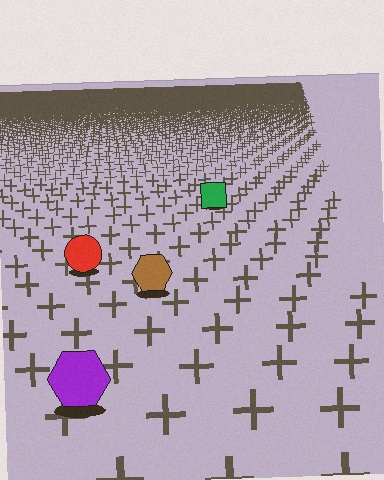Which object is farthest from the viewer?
The green square is farthest from the viewer. It appears smaller and the ground texture around it is denser.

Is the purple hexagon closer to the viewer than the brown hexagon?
Yes. The purple hexagon is closer — you can tell from the texture gradient: the ground texture is coarser near it.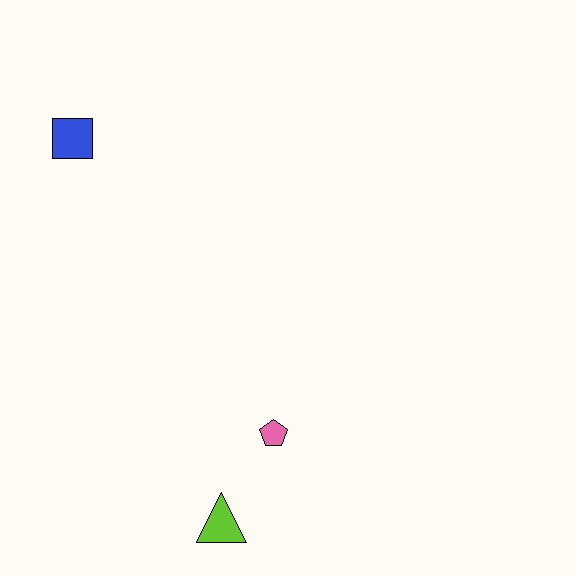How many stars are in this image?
There are no stars.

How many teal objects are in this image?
There are no teal objects.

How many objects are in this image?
There are 3 objects.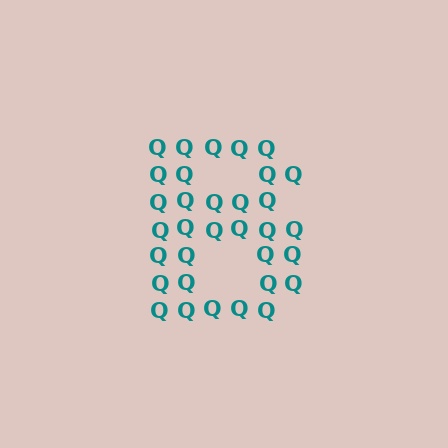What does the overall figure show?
The overall figure shows the letter B.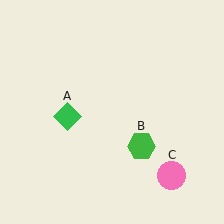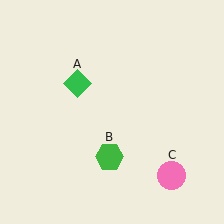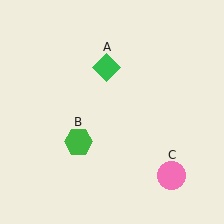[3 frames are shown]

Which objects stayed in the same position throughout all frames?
Pink circle (object C) remained stationary.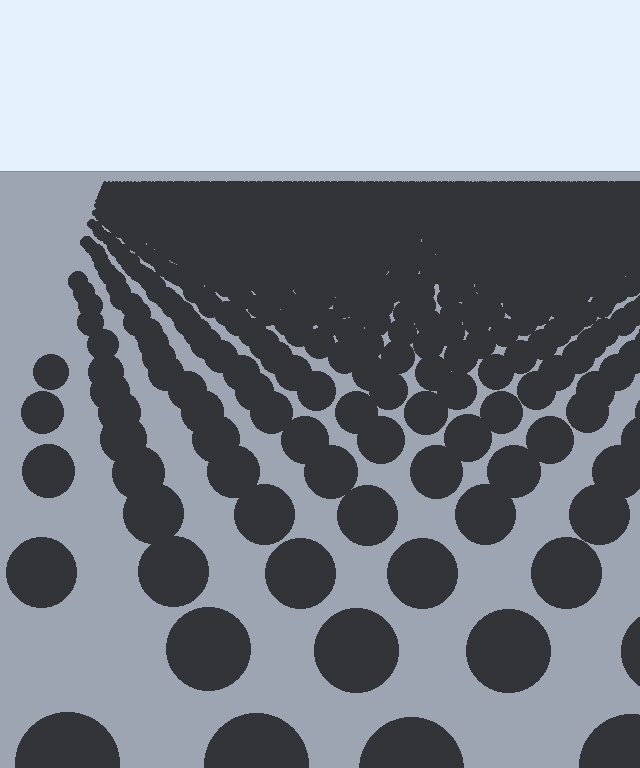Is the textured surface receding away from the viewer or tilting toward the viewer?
The surface is receding away from the viewer. Texture elements get smaller and denser toward the top.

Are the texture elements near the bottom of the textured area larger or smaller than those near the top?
Larger. Near the bottom, elements are closer to the viewer and appear at a bigger on-screen size.